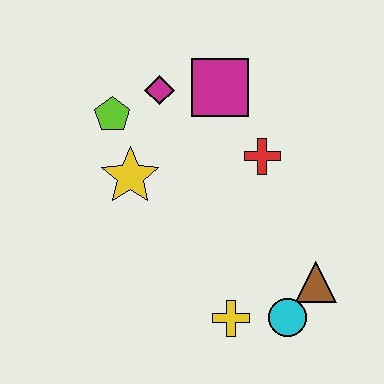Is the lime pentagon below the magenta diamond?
Yes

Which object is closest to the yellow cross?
The cyan circle is closest to the yellow cross.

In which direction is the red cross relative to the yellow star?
The red cross is to the right of the yellow star.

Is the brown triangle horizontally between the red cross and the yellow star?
No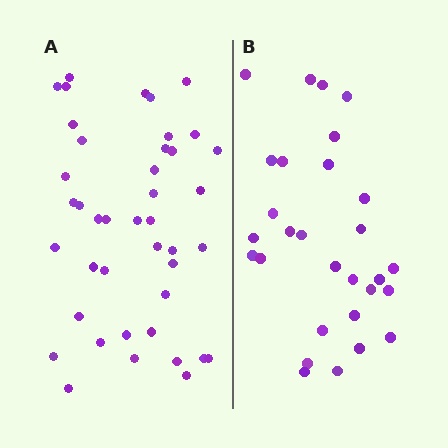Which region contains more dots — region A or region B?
Region A (the left region) has more dots.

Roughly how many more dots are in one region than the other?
Region A has approximately 15 more dots than region B.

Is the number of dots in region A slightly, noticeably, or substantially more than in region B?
Region A has noticeably more, but not dramatically so. The ratio is roughly 1.4 to 1.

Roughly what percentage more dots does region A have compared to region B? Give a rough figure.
About 45% more.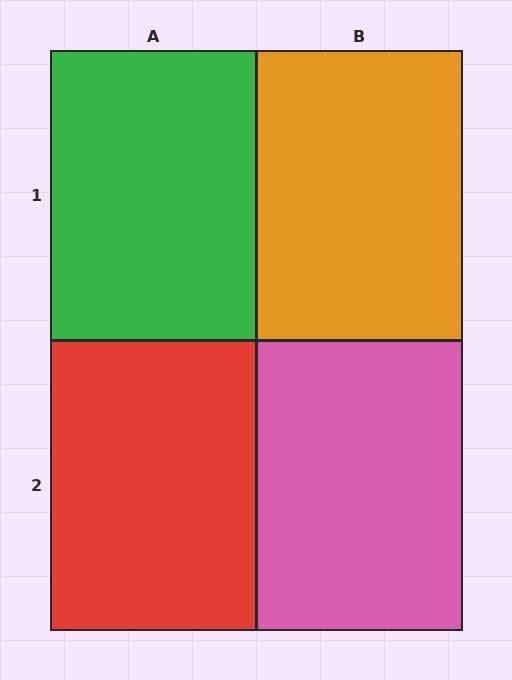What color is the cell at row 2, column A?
Red.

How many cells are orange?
1 cell is orange.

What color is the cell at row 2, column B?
Pink.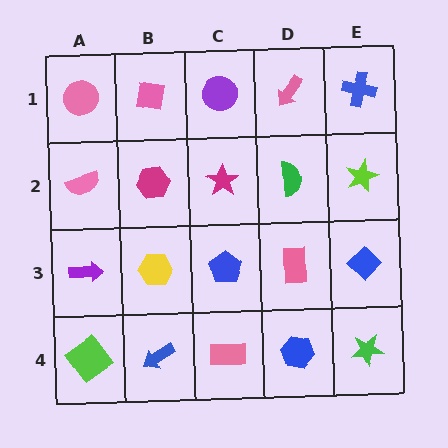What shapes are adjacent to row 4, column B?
A yellow hexagon (row 3, column B), a lime diamond (row 4, column A), a pink rectangle (row 4, column C).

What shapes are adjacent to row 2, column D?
A pink arrow (row 1, column D), a pink rectangle (row 3, column D), a magenta star (row 2, column C), a lime star (row 2, column E).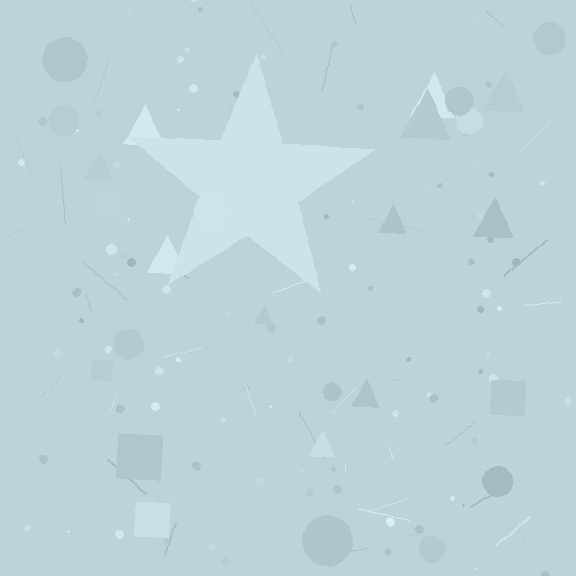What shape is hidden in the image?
A star is hidden in the image.